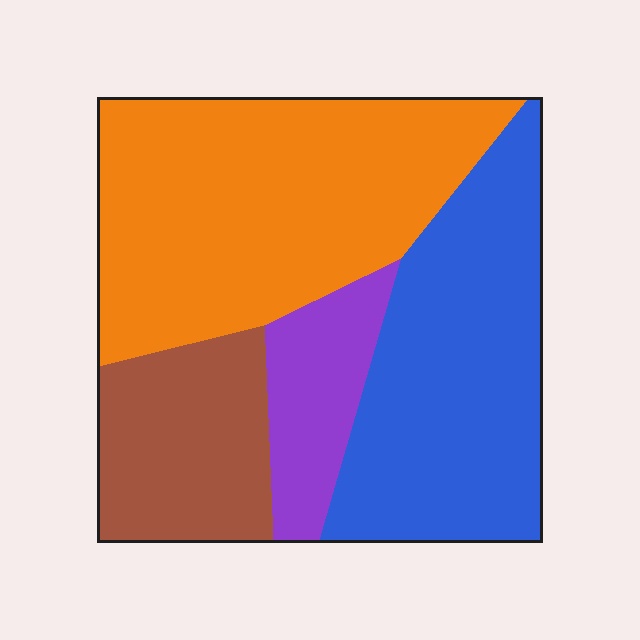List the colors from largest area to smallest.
From largest to smallest: orange, blue, brown, purple.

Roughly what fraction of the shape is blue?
Blue takes up about one third (1/3) of the shape.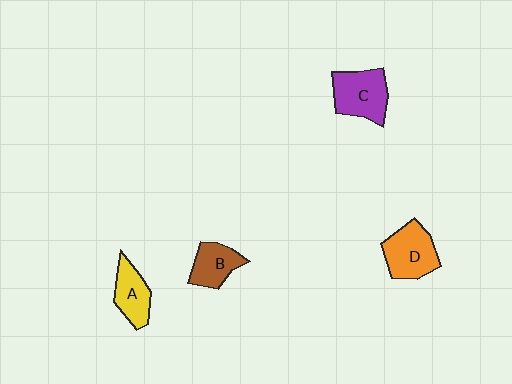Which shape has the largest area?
Shape C (purple).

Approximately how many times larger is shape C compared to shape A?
Approximately 1.4 times.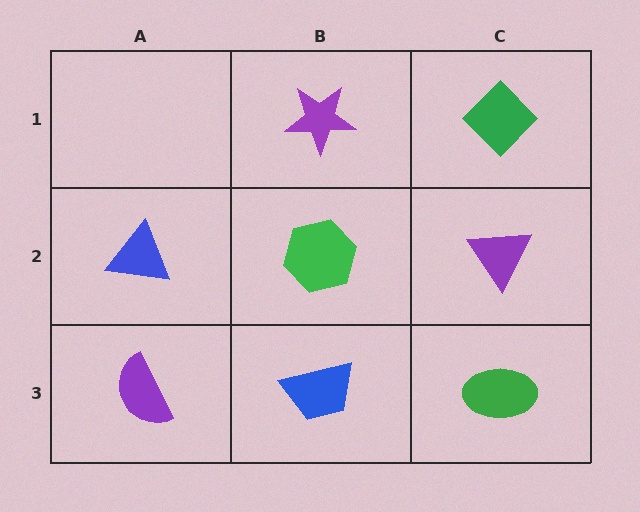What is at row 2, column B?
A green hexagon.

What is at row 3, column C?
A green ellipse.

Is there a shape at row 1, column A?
No, that cell is empty.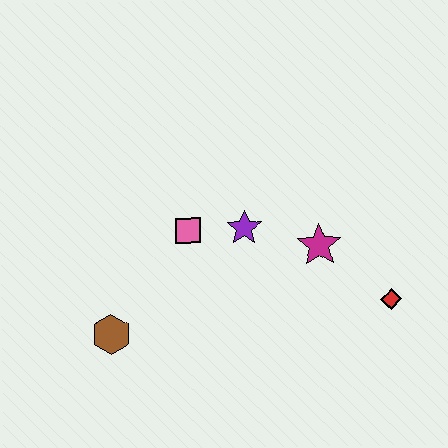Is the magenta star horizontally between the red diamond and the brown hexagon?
Yes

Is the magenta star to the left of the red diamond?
Yes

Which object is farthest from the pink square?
The red diamond is farthest from the pink square.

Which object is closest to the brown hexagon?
The pink square is closest to the brown hexagon.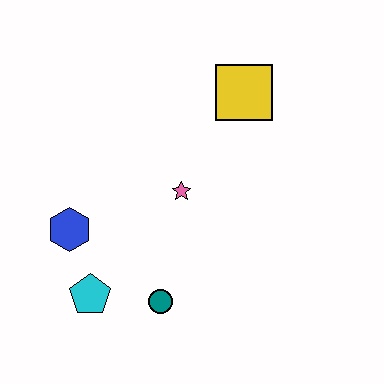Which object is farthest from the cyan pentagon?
The yellow square is farthest from the cyan pentagon.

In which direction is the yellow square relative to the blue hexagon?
The yellow square is to the right of the blue hexagon.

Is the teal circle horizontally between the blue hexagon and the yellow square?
Yes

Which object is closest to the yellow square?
The pink star is closest to the yellow square.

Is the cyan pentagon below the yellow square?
Yes